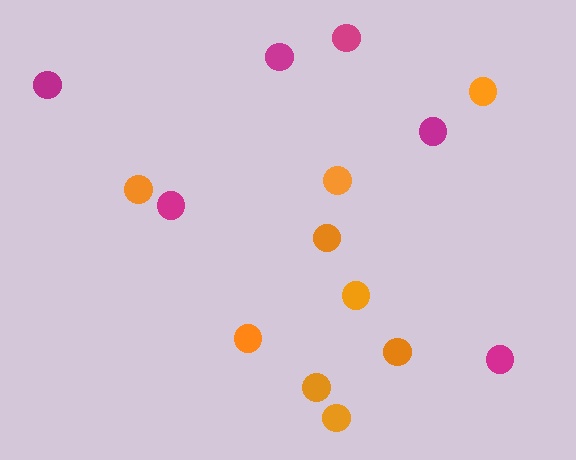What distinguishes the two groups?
There are 2 groups: one group of orange circles (9) and one group of magenta circles (6).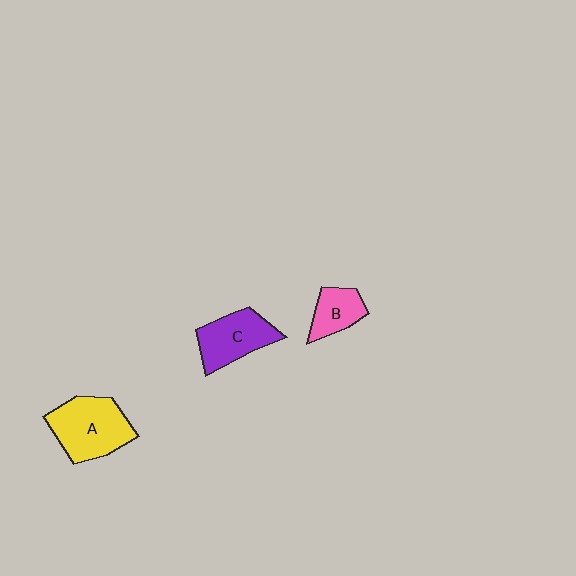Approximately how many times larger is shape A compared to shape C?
Approximately 1.3 times.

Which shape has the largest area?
Shape A (yellow).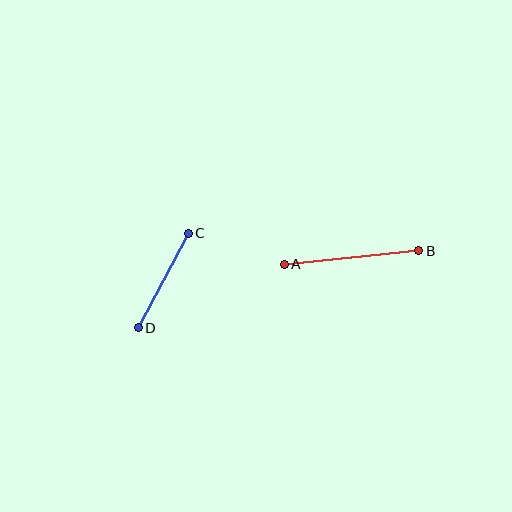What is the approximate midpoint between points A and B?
The midpoint is at approximately (351, 258) pixels.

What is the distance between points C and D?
The distance is approximately 107 pixels.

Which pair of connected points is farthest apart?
Points A and B are farthest apart.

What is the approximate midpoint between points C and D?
The midpoint is at approximately (163, 280) pixels.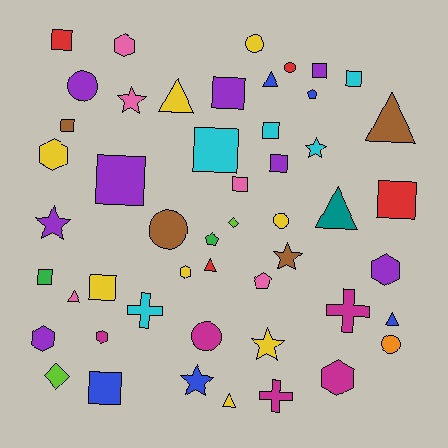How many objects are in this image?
There are 50 objects.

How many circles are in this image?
There are 7 circles.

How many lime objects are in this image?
There are 2 lime objects.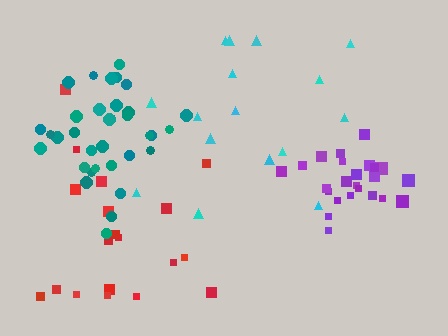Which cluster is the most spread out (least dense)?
Cyan.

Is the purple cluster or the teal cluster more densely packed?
Purple.